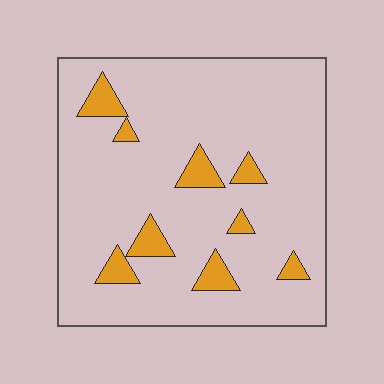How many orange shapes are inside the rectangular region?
9.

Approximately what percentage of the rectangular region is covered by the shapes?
Approximately 10%.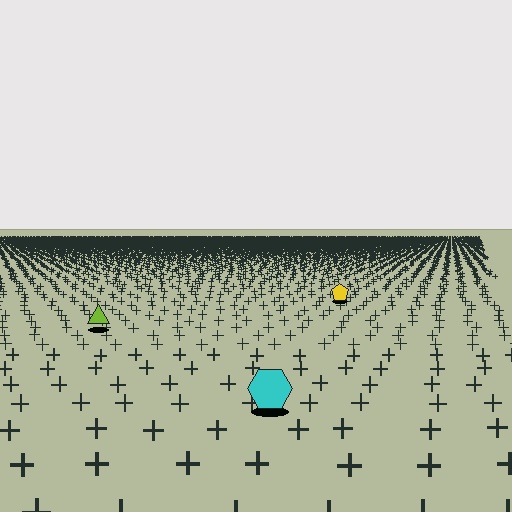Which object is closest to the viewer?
The cyan hexagon is closest. The texture marks near it are larger and more spread out.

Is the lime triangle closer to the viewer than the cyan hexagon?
No. The cyan hexagon is closer — you can tell from the texture gradient: the ground texture is coarser near it.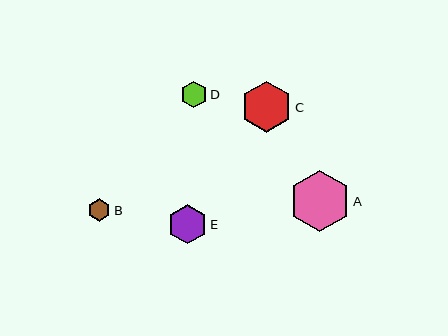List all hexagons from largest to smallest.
From largest to smallest: A, C, E, D, B.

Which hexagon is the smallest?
Hexagon B is the smallest with a size of approximately 23 pixels.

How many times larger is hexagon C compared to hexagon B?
Hexagon C is approximately 2.2 times the size of hexagon B.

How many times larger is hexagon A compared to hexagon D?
Hexagon A is approximately 2.3 times the size of hexagon D.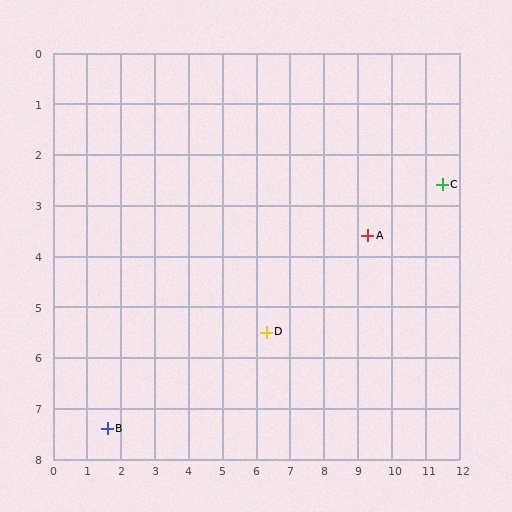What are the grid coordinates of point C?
Point C is at approximately (11.5, 2.6).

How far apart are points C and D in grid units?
Points C and D are about 6.0 grid units apart.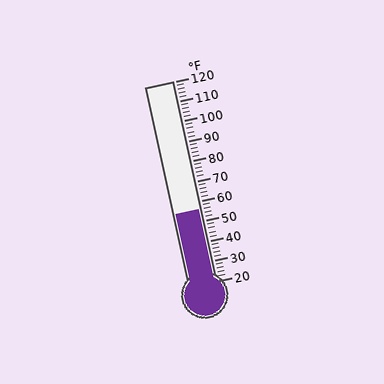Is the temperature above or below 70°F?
The temperature is below 70°F.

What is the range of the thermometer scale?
The thermometer scale ranges from 20°F to 120°F.